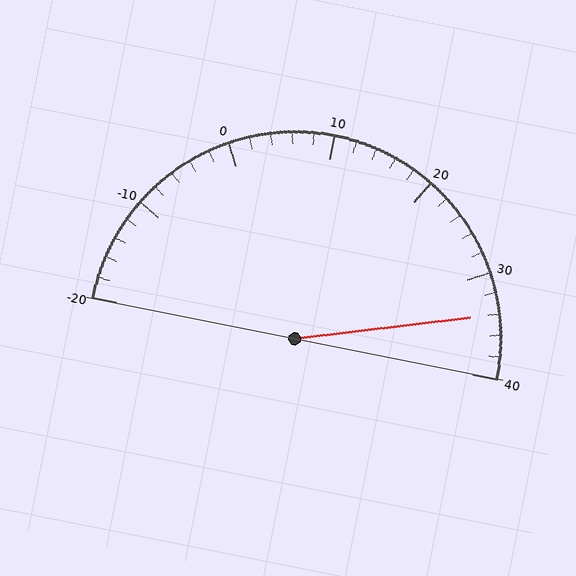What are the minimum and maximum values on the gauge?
The gauge ranges from -20 to 40.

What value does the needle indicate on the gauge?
The needle indicates approximately 34.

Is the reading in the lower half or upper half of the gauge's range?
The reading is in the upper half of the range (-20 to 40).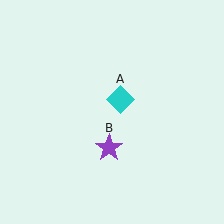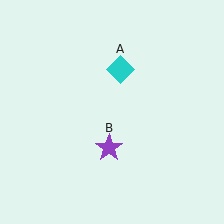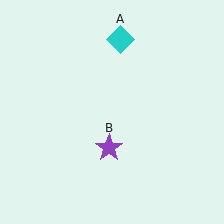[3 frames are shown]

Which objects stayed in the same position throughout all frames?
Purple star (object B) remained stationary.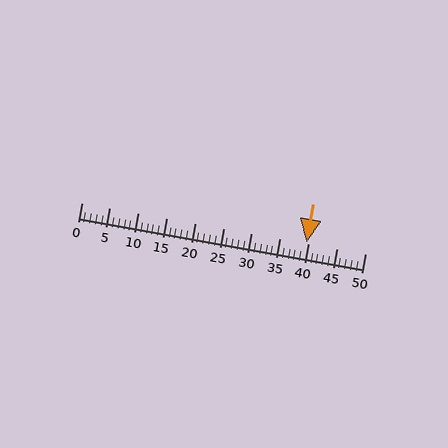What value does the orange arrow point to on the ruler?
The orange arrow points to approximately 40.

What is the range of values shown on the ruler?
The ruler shows values from 0 to 50.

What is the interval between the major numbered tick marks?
The major tick marks are spaced 5 units apart.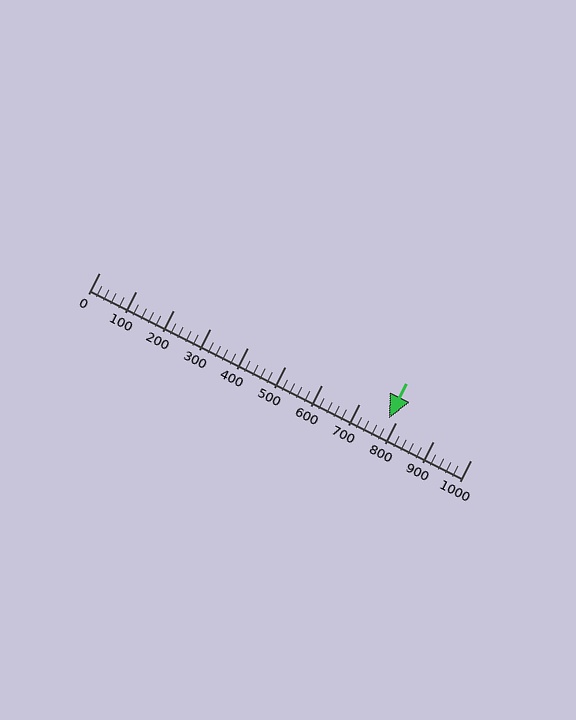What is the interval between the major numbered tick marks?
The major tick marks are spaced 100 units apart.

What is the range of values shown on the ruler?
The ruler shows values from 0 to 1000.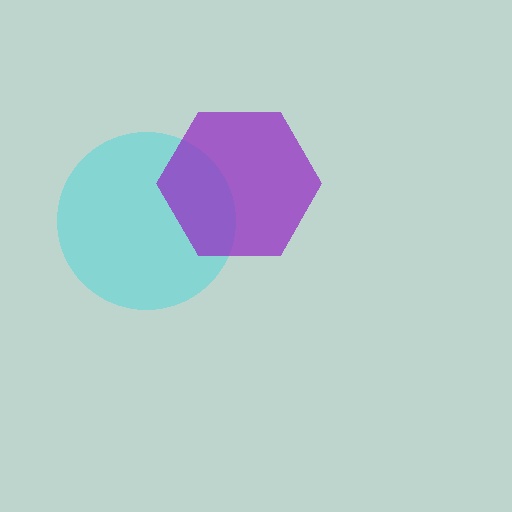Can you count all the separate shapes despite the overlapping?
Yes, there are 2 separate shapes.